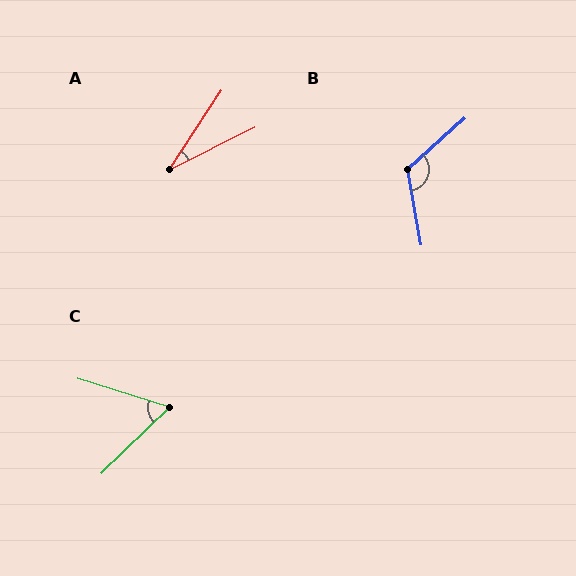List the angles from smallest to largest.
A (30°), C (61°), B (121°).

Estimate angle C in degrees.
Approximately 61 degrees.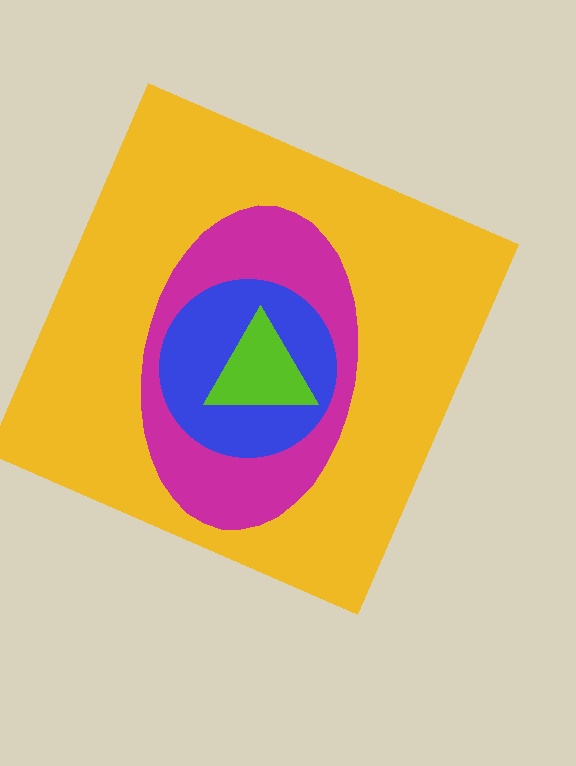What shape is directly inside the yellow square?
The magenta ellipse.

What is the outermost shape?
The yellow square.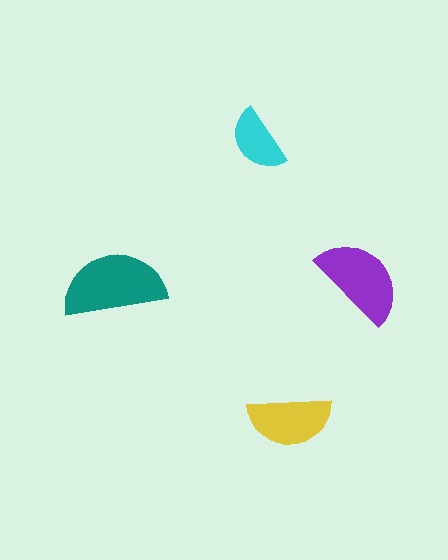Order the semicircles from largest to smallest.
the teal one, the purple one, the yellow one, the cyan one.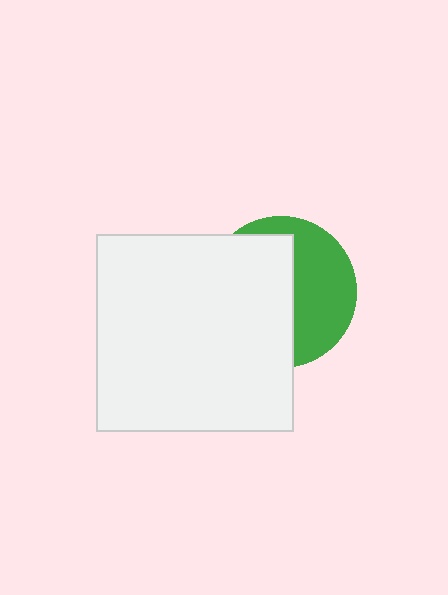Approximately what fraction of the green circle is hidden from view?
Roughly 56% of the green circle is hidden behind the white square.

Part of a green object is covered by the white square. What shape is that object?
It is a circle.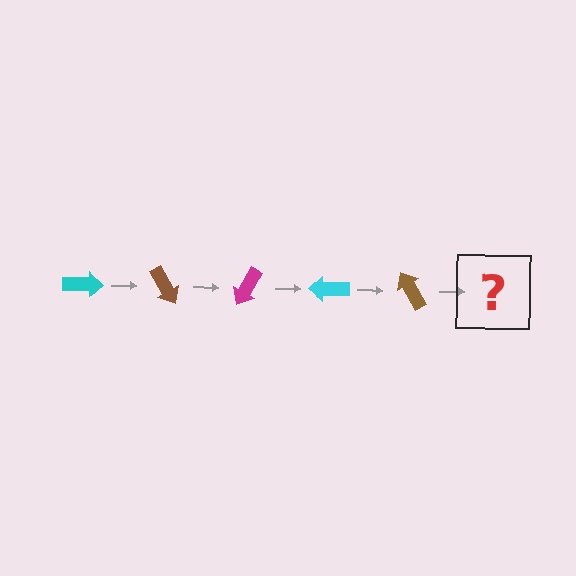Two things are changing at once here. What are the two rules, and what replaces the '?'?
The two rules are that it rotates 60 degrees each step and the color cycles through cyan, brown, and magenta. The '?' should be a magenta arrow, rotated 300 degrees from the start.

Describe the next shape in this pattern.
It should be a magenta arrow, rotated 300 degrees from the start.